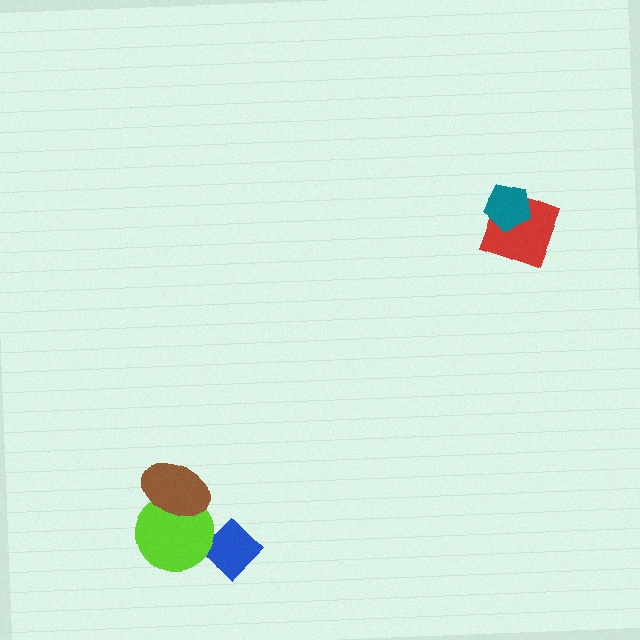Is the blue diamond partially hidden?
Yes, it is partially covered by another shape.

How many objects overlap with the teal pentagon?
1 object overlaps with the teal pentagon.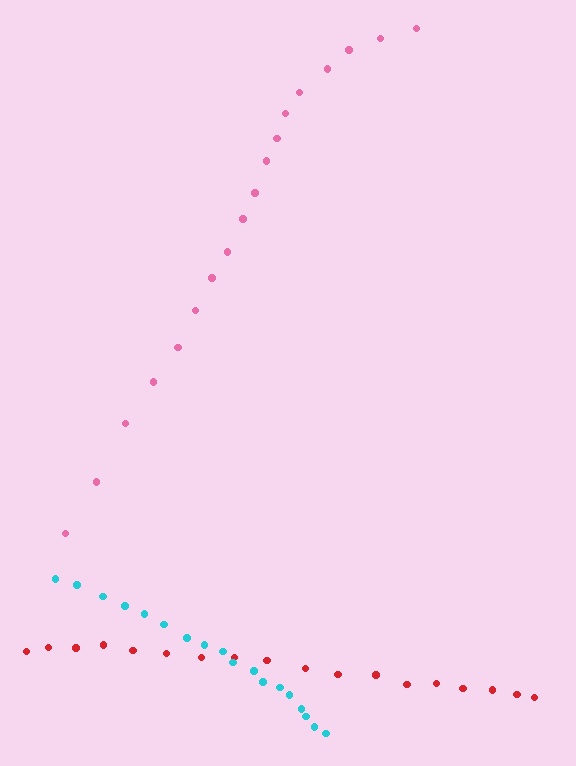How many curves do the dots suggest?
There are 3 distinct paths.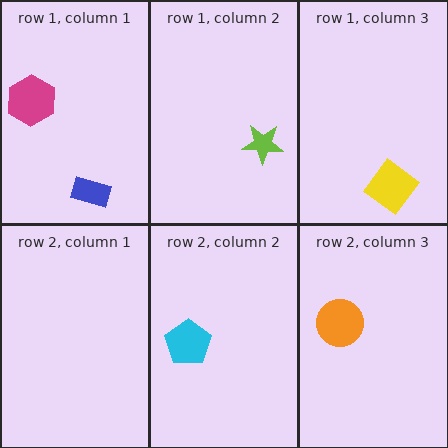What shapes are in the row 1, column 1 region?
The blue rectangle, the magenta hexagon.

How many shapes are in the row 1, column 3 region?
1.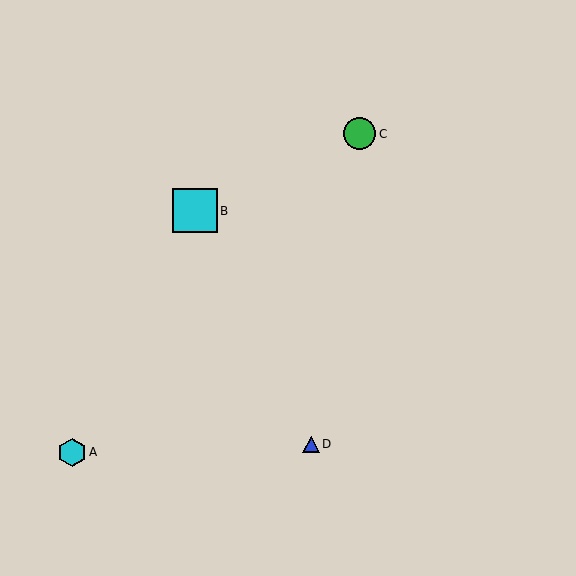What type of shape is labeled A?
Shape A is a cyan hexagon.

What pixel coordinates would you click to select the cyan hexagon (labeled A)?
Click at (72, 452) to select the cyan hexagon A.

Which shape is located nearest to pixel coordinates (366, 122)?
The green circle (labeled C) at (360, 134) is nearest to that location.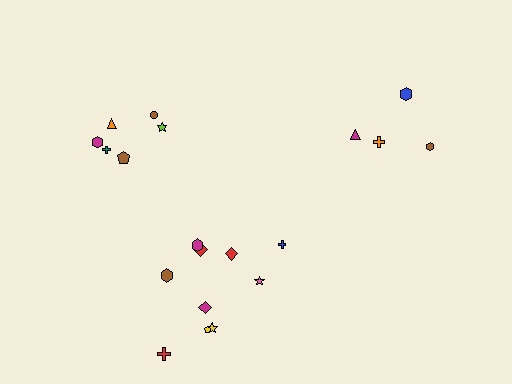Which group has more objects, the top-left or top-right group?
The top-left group.